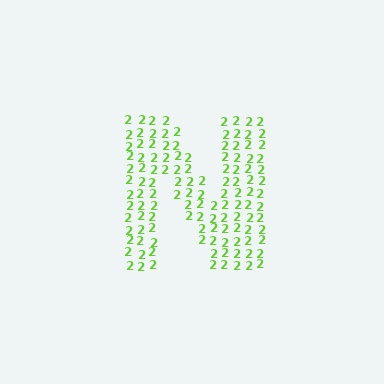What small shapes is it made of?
It is made of small digit 2's.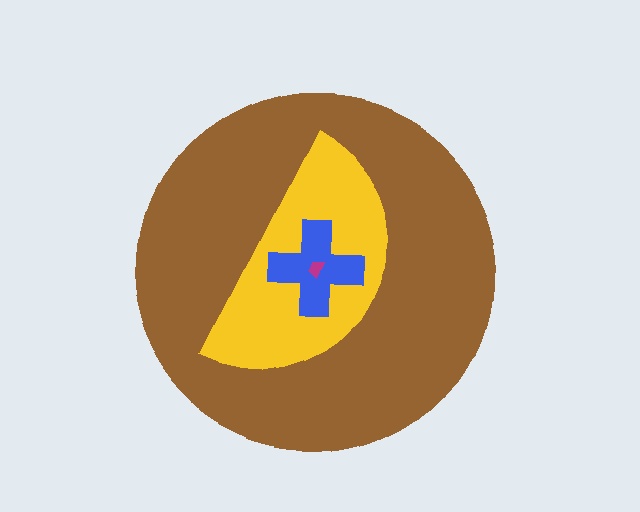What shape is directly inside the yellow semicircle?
The blue cross.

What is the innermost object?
The magenta trapezoid.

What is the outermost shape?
The brown circle.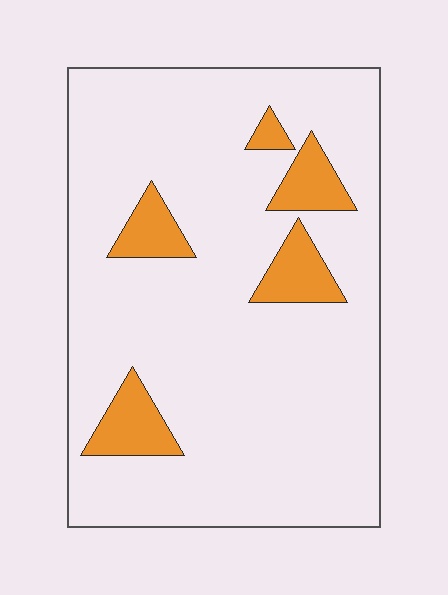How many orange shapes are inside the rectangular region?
5.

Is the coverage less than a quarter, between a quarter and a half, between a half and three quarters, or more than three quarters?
Less than a quarter.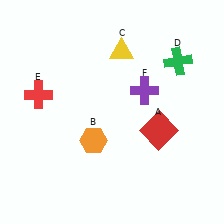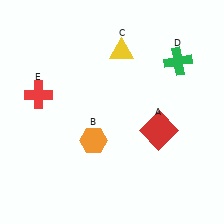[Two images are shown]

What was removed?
The purple cross (F) was removed in Image 2.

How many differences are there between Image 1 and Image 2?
There is 1 difference between the two images.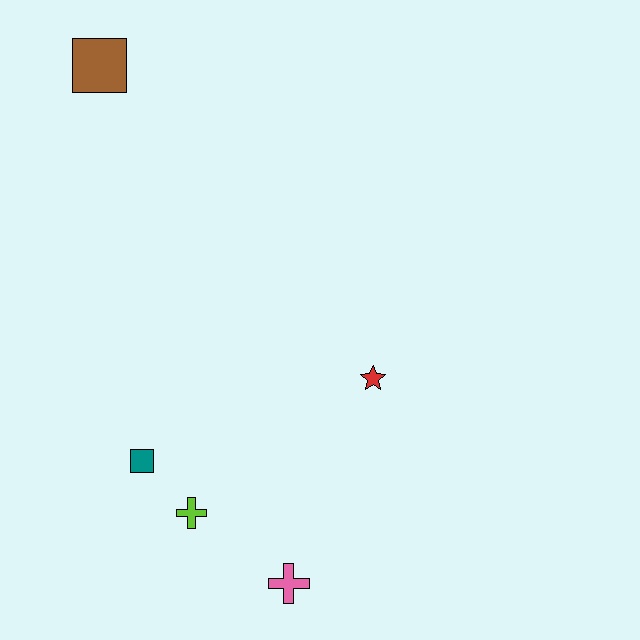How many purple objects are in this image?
There are no purple objects.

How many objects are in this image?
There are 5 objects.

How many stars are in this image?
There is 1 star.